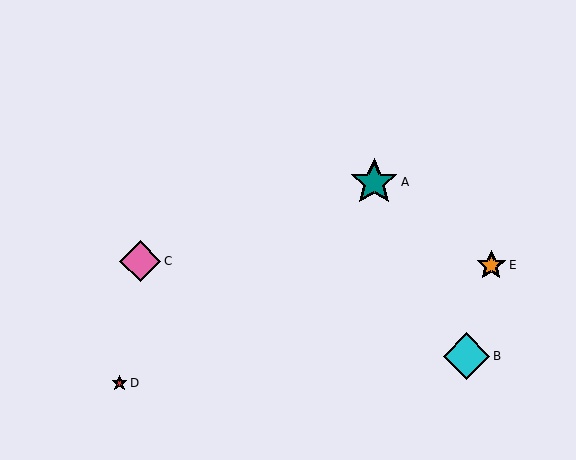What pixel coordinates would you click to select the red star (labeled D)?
Click at (119, 383) to select the red star D.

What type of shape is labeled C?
Shape C is a pink diamond.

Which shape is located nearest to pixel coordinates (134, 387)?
The red star (labeled D) at (119, 383) is nearest to that location.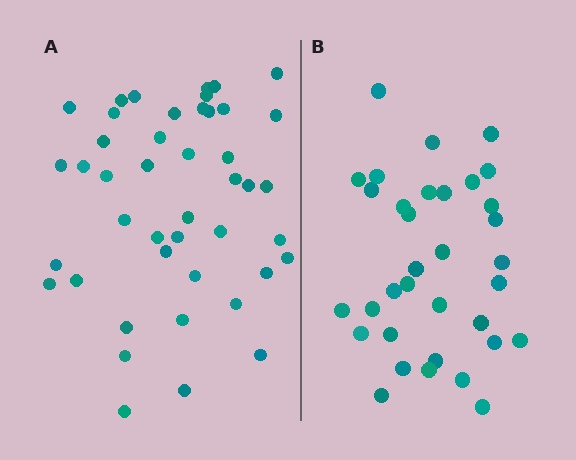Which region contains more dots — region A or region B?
Region A (the left region) has more dots.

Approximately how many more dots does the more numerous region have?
Region A has roughly 10 or so more dots than region B.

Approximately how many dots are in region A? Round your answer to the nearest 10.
About 40 dots. (The exact count is 44, which rounds to 40.)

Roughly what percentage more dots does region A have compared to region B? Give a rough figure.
About 30% more.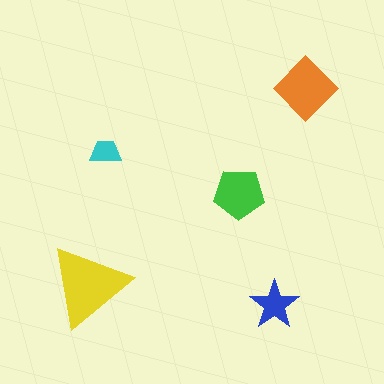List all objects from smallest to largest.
The cyan trapezoid, the blue star, the green pentagon, the orange diamond, the yellow triangle.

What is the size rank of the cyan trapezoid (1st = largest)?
5th.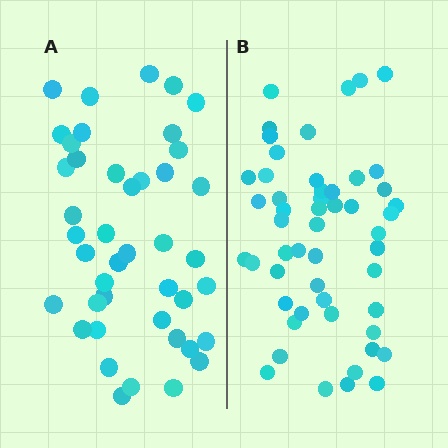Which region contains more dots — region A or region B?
Region B (the right region) has more dots.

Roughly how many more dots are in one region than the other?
Region B has roughly 8 or so more dots than region A.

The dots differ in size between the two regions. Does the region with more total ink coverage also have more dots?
No. Region A has more total ink coverage because its dots are larger, but region B actually contains more individual dots. Total area can be misleading — the number of items is what matters here.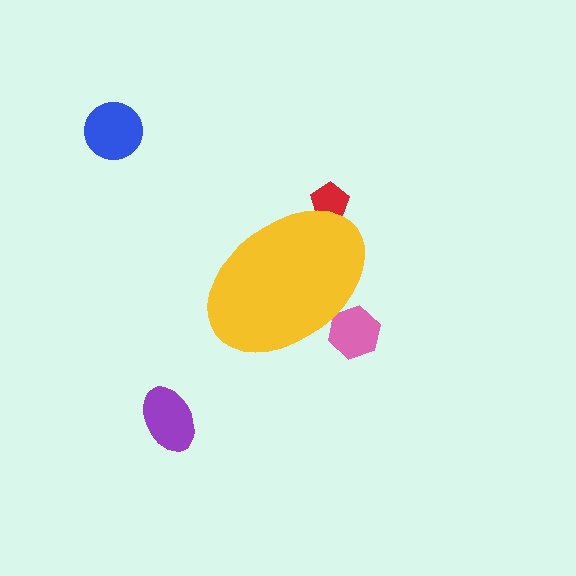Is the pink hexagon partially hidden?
Yes, the pink hexagon is partially hidden behind the yellow ellipse.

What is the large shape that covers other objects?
A yellow ellipse.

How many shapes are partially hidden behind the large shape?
2 shapes are partially hidden.